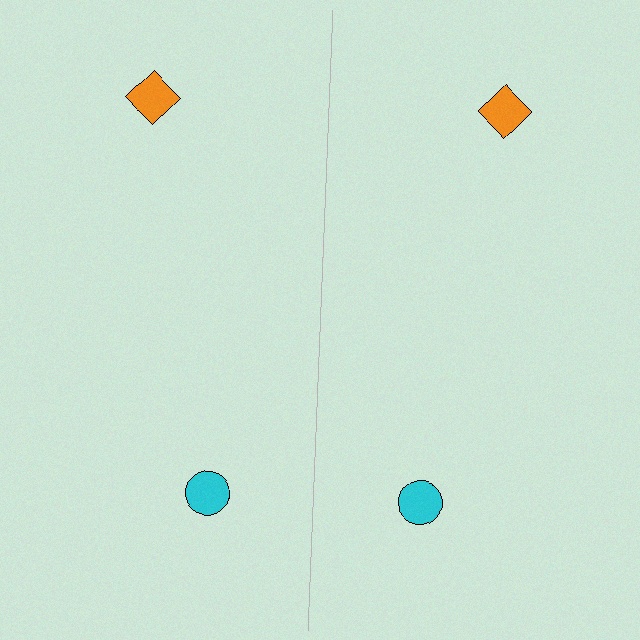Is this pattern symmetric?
Yes, this pattern has bilateral (reflection) symmetry.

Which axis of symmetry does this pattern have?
The pattern has a vertical axis of symmetry running through the center of the image.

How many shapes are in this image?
There are 4 shapes in this image.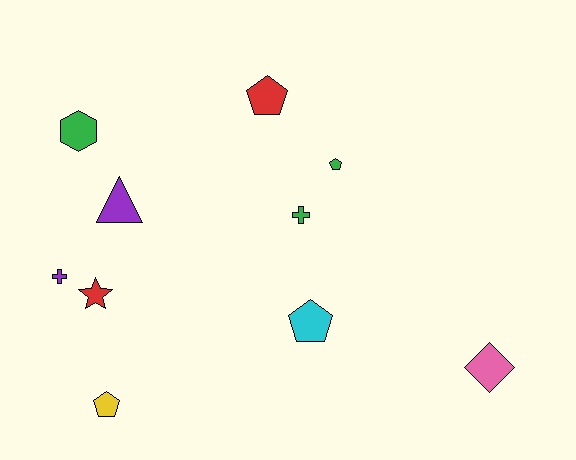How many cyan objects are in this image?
There is 1 cyan object.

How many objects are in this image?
There are 10 objects.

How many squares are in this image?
There are no squares.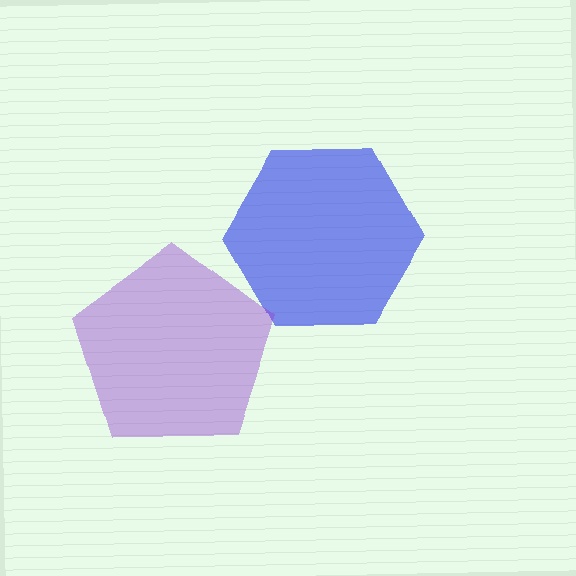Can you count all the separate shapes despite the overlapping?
Yes, there are 2 separate shapes.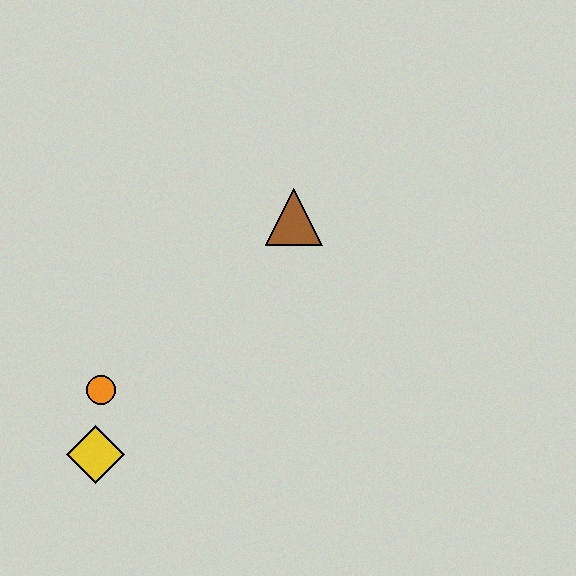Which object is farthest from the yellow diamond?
The brown triangle is farthest from the yellow diamond.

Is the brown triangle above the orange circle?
Yes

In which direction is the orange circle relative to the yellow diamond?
The orange circle is above the yellow diamond.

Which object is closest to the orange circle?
The yellow diamond is closest to the orange circle.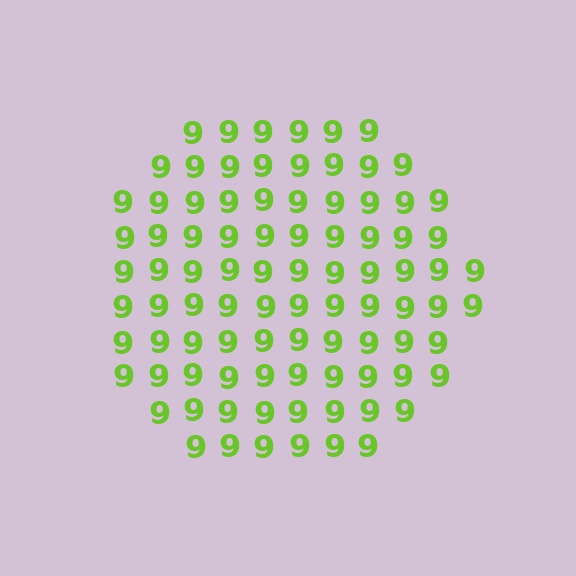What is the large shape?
The large shape is a circle.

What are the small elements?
The small elements are digit 9's.